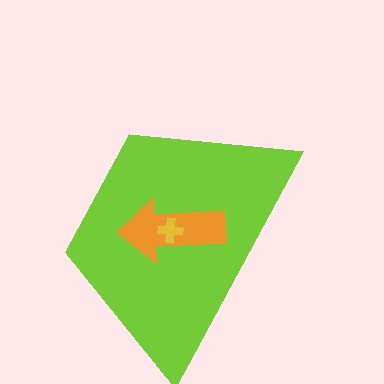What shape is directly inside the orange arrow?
The yellow cross.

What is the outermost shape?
The lime trapezoid.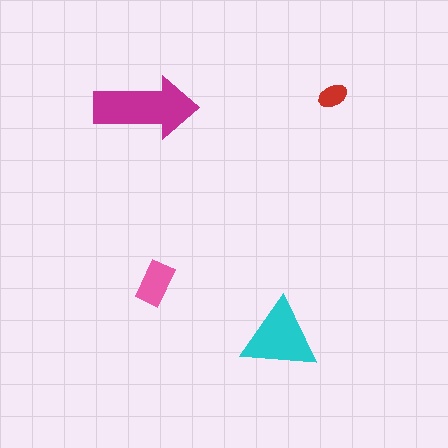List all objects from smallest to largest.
The red ellipse, the pink rectangle, the cyan triangle, the magenta arrow.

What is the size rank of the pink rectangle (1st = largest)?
3rd.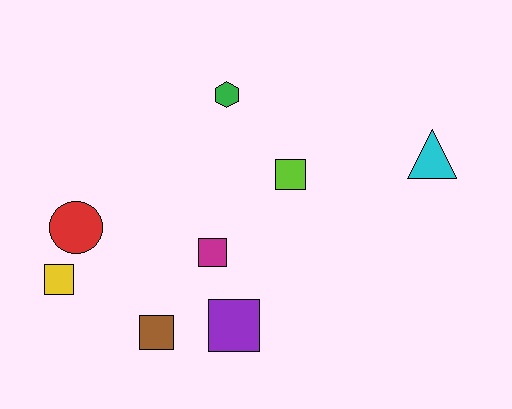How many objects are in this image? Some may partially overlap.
There are 8 objects.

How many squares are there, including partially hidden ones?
There are 5 squares.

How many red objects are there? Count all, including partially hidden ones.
There is 1 red object.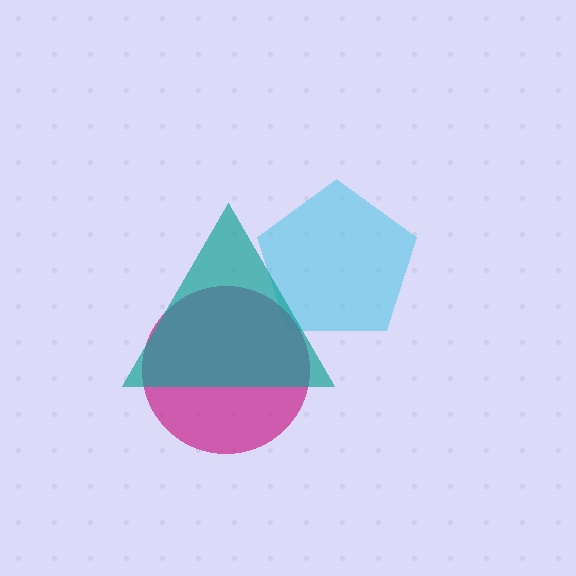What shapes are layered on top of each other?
The layered shapes are: a cyan pentagon, a magenta circle, a teal triangle.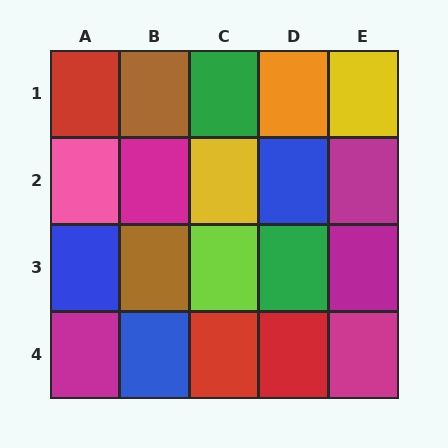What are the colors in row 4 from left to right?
Magenta, blue, red, red, magenta.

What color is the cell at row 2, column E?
Magenta.